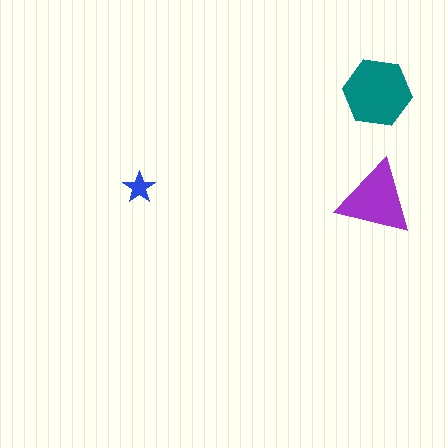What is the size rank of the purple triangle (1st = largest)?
2nd.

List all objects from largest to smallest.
The teal hexagon, the purple triangle, the blue star.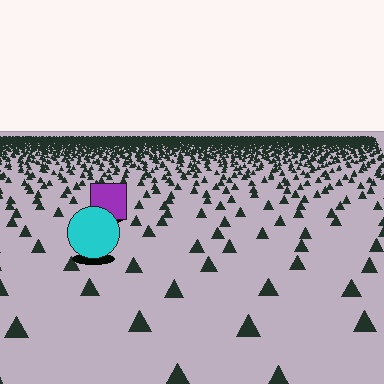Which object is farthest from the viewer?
The purple square is farthest from the viewer. It appears smaller and the ground texture around it is denser.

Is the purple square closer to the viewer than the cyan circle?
No. The cyan circle is closer — you can tell from the texture gradient: the ground texture is coarser near it.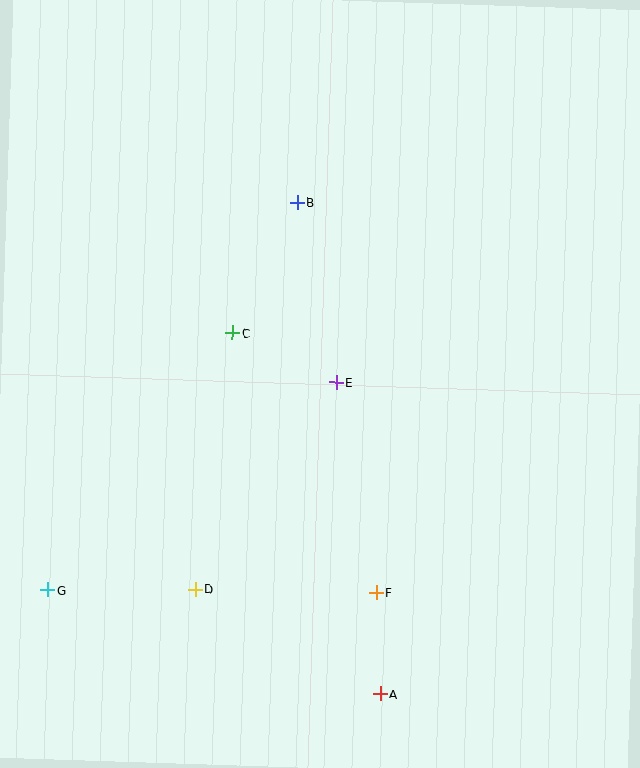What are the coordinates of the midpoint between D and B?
The midpoint between D and B is at (246, 396).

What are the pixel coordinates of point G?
Point G is at (48, 590).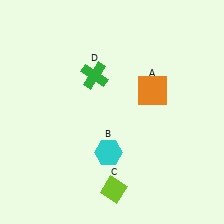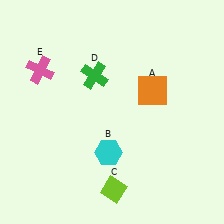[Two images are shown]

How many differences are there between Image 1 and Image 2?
There is 1 difference between the two images.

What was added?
A pink cross (E) was added in Image 2.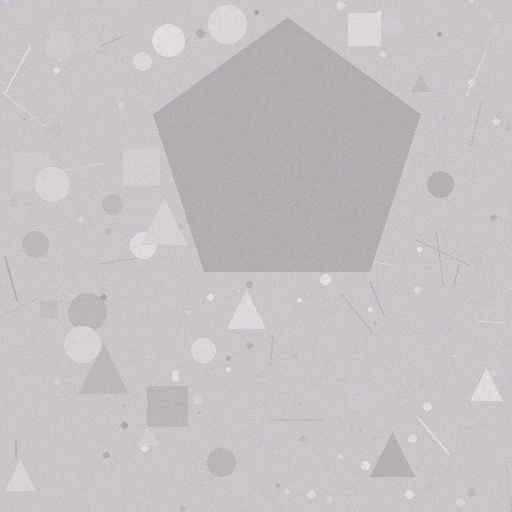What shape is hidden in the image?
A pentagon is hidden in the image.